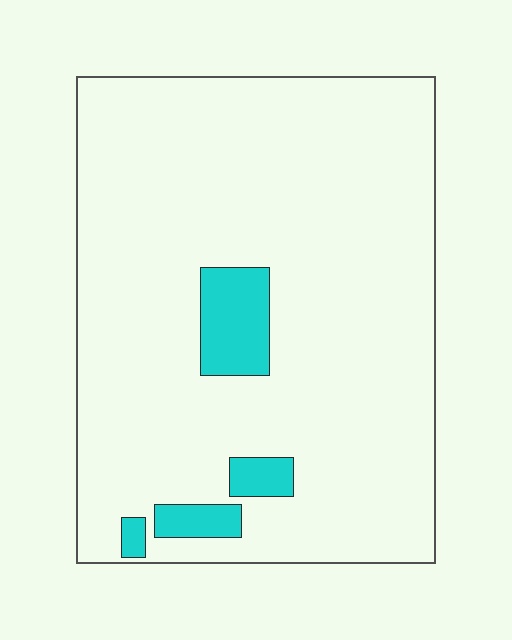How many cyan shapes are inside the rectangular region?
4.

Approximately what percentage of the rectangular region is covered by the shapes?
Approximately 10%.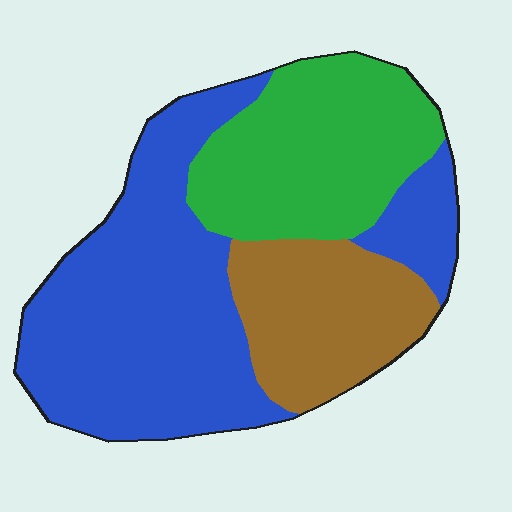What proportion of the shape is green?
Green takes up about one quarter (1/4) of the shape.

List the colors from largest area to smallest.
From largest to smallest: blue, green, brown.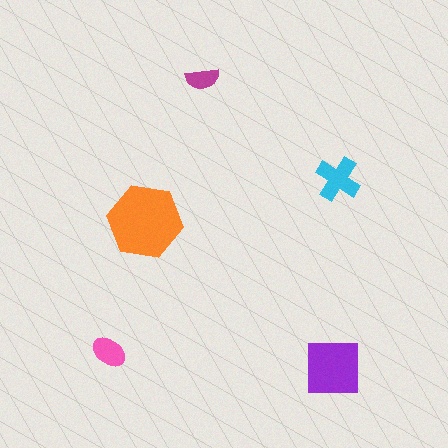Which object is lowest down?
The purple square is bottommost.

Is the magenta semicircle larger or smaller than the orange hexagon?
Smaller.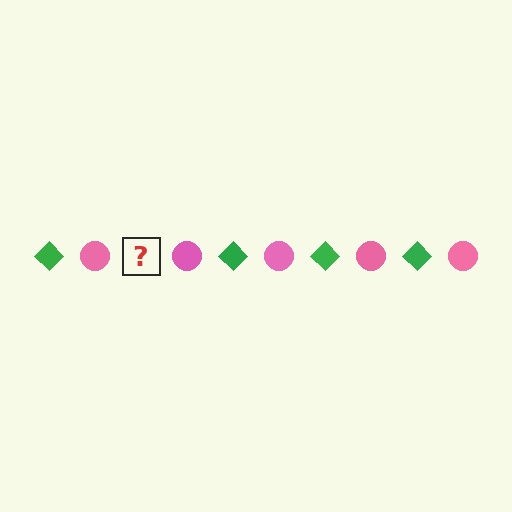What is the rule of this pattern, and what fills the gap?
The rule is that the pattern alternates between green diamond and pink circle. The gap should be filled with a green diamond.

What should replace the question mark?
The question mark should be replaced with a green diamond.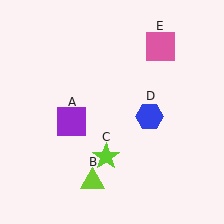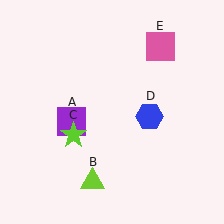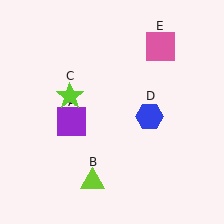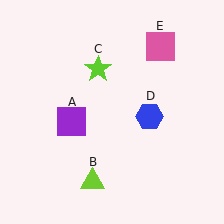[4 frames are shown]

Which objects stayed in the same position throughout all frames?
Purple square (object A) and lime triangle (object B) and blue hexagon (object D) and pink square (object E) remained stationary.